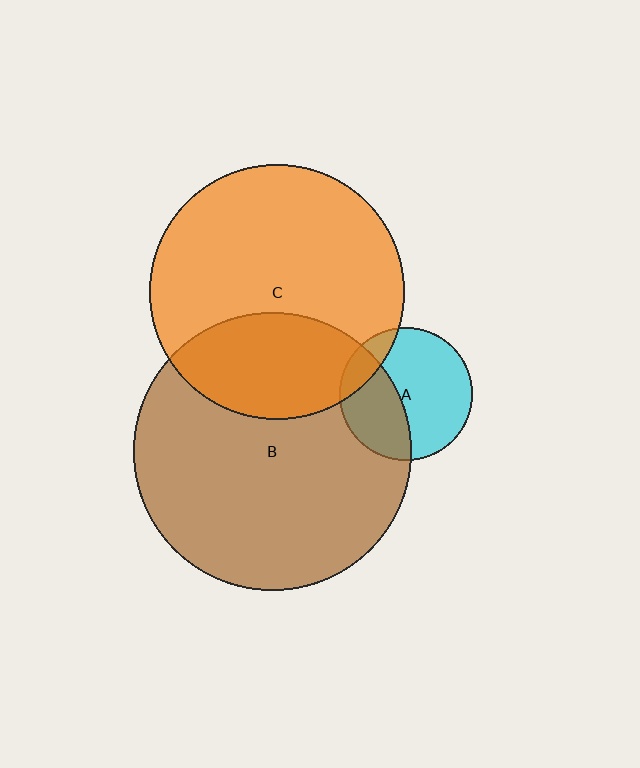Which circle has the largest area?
Circle B (brown).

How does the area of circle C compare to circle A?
Approximately 3.7 times.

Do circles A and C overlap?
Yes.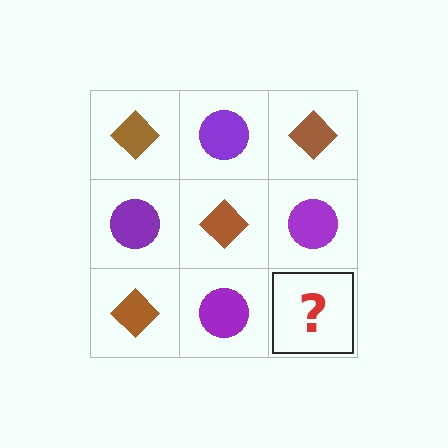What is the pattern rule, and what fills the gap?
The rule is that it alternates brown diamond and purple circle in a checkerboard pattern. The gap should be filled with a brown diamond.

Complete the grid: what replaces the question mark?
The question mark should be replaced with a brown diamond.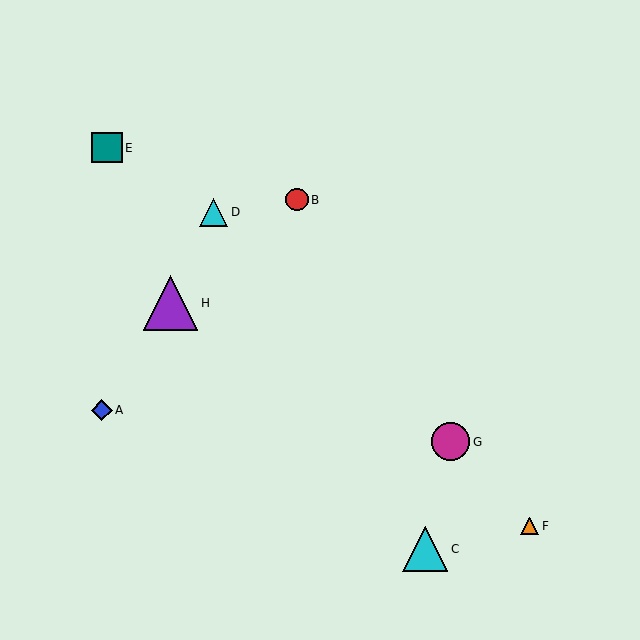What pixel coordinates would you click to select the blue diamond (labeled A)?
Click at (102, 410) to select the blue diamond A.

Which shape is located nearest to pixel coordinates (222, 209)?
The cyan triangle (labeled D) at (214, 212) is nearest to that location.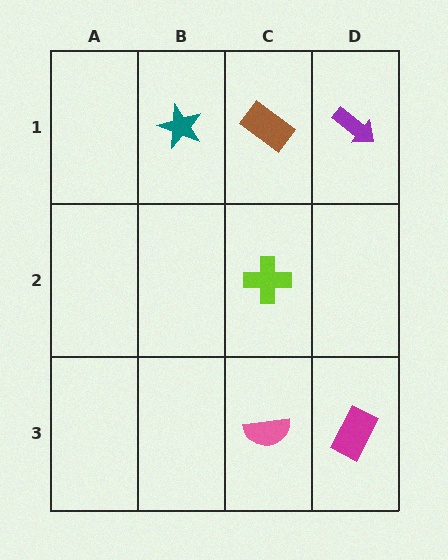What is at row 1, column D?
A purple arrow.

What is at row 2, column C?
A lime cross.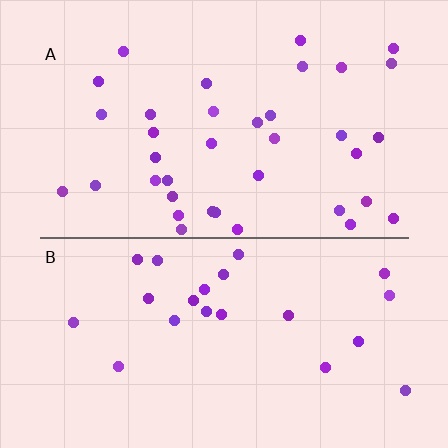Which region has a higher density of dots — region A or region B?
A (the top).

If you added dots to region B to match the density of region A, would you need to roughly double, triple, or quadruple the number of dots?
Approximately double.